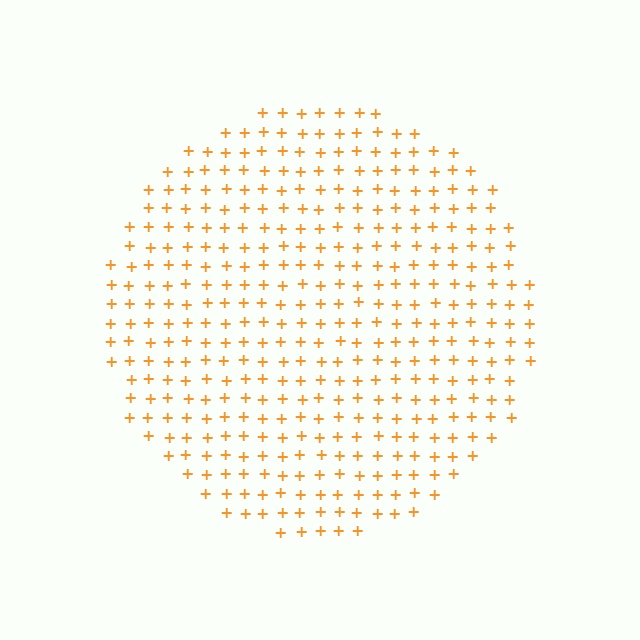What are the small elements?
The small elements are plus signs.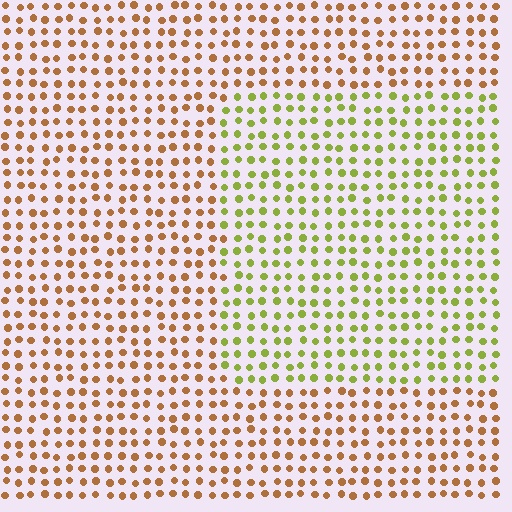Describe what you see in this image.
The image is filled with small brown elements in a uniform arrangement. A rectangle-shaped region is visible where the elements are tinted to a slightly different hue, forming a subtle color boundary.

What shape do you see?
I see a rectangle.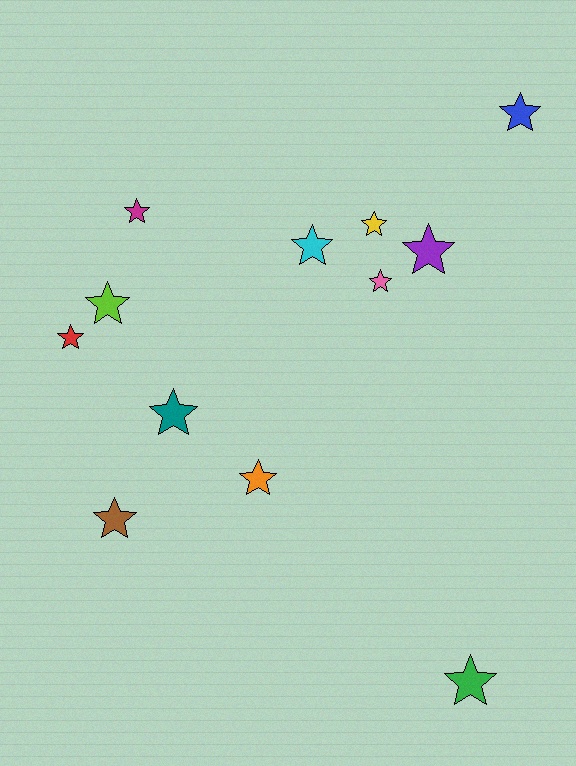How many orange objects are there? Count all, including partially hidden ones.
There is 1 orange object.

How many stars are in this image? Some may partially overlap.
There are 12 stars.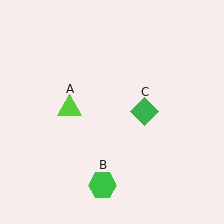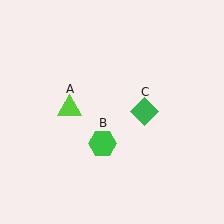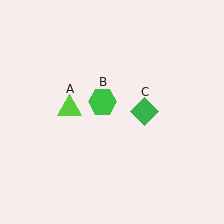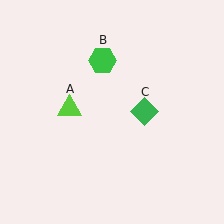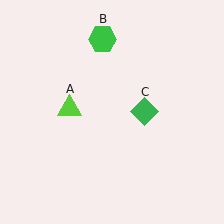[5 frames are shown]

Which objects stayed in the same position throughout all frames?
Lime triangle (object A) and green diamond (object C) remained stationary.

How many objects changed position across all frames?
1 object changed position: green hexagon (object B).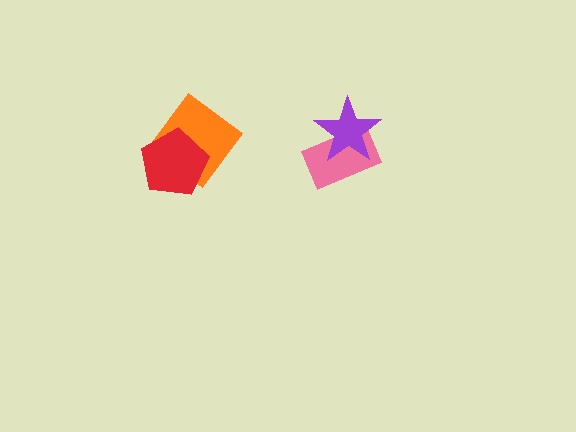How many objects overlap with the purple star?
1 object overlaps with the purple star.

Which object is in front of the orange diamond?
The red pentagon is in front of the orange diamond.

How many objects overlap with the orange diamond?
1 object overlaps with the orange diamond.